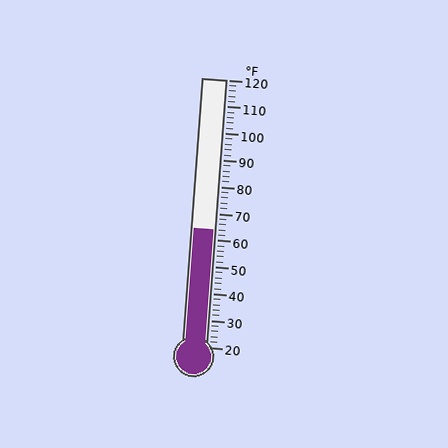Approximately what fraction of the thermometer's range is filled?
The thermometer is filled to approximately 45% of its range.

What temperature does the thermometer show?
The thermometer shows approximately 64°F.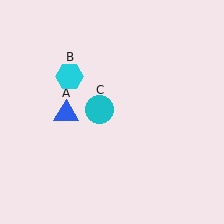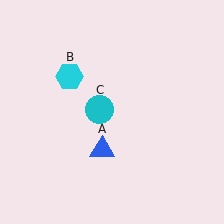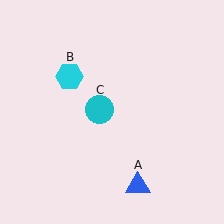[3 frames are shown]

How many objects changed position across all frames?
1 object changed position: blue triangle (object A).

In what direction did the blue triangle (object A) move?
The blue triangle (object A) moved down and to the right.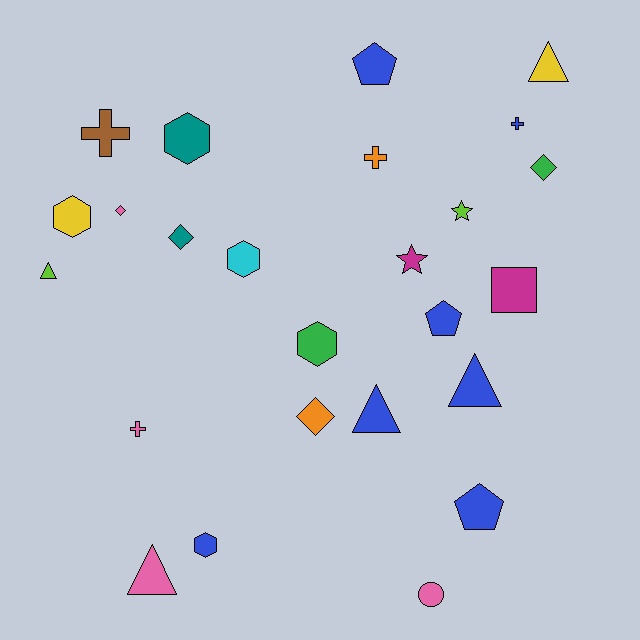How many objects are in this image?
There are 25 objects.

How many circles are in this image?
There is 1 circle.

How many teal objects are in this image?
There are 2 teal objects.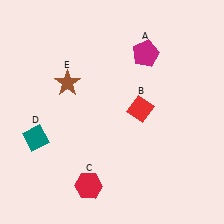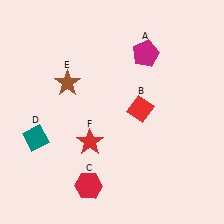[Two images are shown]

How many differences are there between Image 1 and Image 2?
There is 1 difference between the two images.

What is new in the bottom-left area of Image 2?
A red star (F) was added in the bottom-left area of Image 2.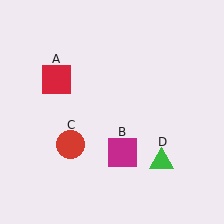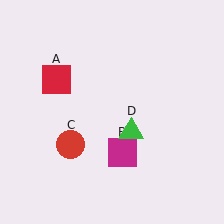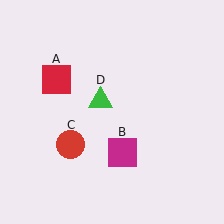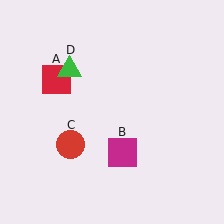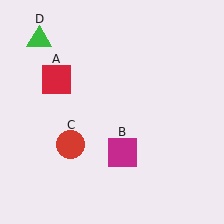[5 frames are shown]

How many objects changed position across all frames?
1 object changed position: green triangle (object D).